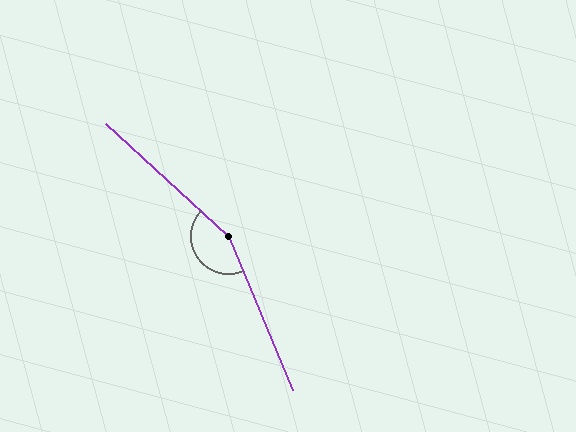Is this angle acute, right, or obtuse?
It is obtuse.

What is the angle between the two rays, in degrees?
Approximately 155 degrees.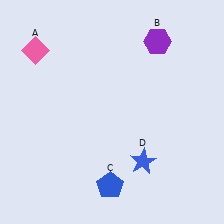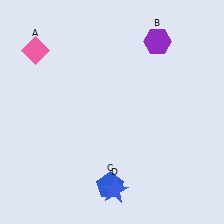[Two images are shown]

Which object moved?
The blue star (D) moved down.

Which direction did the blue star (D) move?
The blue star (D) moved down.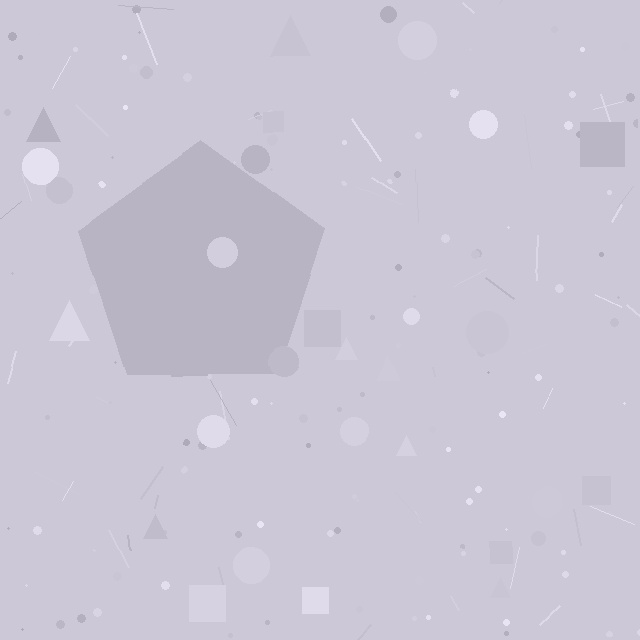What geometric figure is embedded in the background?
A pentagon is embedded in the background.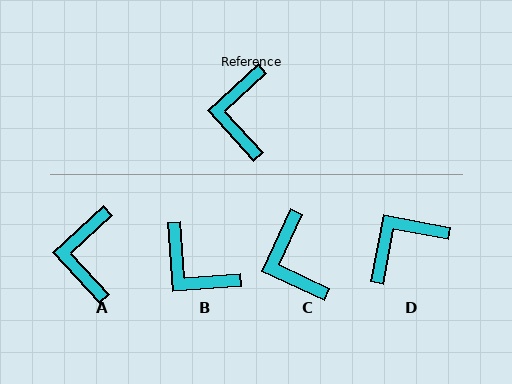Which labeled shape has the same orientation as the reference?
A.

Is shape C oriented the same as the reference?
No, it is off by about 22 degrees.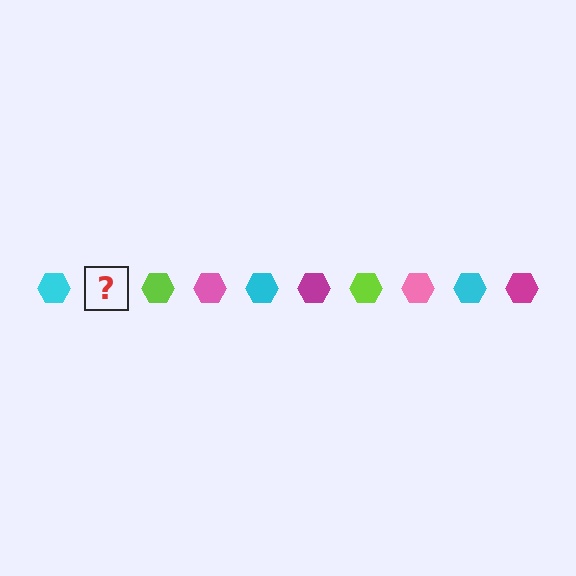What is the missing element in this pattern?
The missing element is a magenta hexagon.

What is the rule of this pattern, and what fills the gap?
The rule is that the pattern cycles through cyan, magenta, lime, pink hexagons. The gap should be filled with a magenta hexagon.